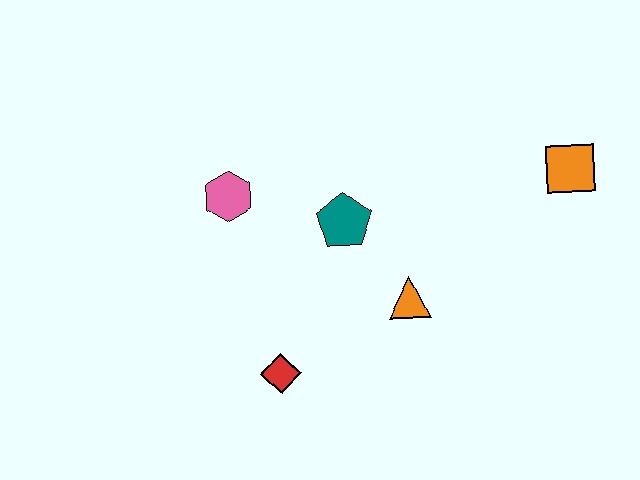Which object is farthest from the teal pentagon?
The orange square is farthest from the teal pentagon.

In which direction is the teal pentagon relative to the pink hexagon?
The teal pentagon is to the right of the pink hexagon.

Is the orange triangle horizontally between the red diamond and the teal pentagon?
No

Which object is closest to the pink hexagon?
The teal pentagon is closest to the pink hexagon.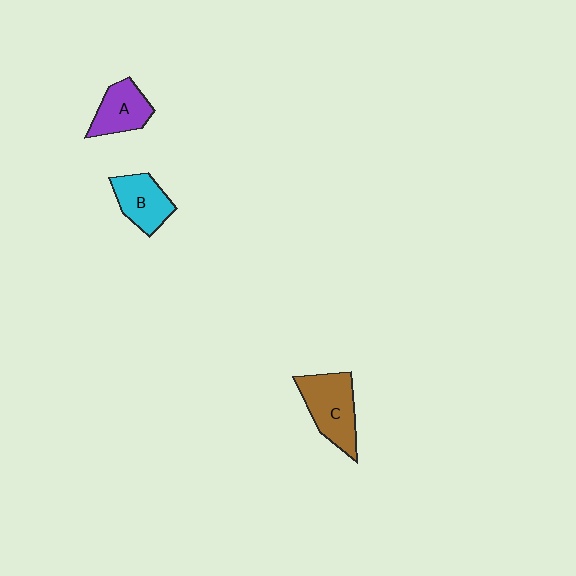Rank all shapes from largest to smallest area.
From largest to smallest: C (brown), B (cyan), A (purple).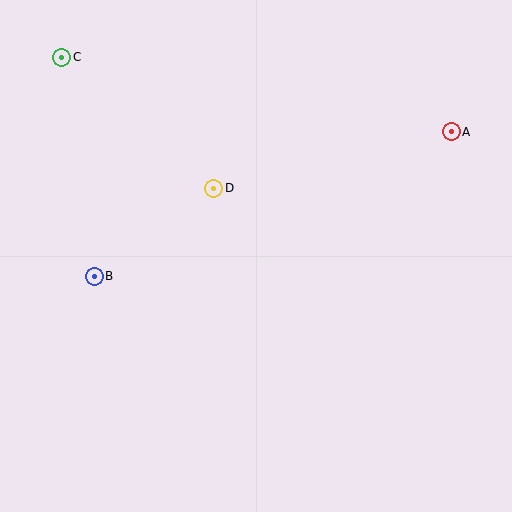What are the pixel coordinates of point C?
Point C is at (62, 57).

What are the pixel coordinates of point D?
Point D is at (214, 188).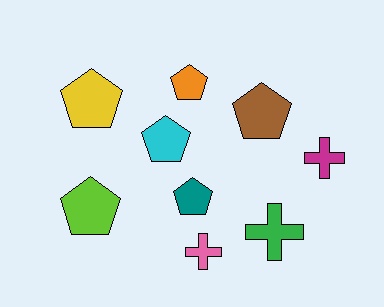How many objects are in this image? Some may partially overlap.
There are 9 objects.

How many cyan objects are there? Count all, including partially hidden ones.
There is 1 cyan object.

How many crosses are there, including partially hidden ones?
There are 3 crosses.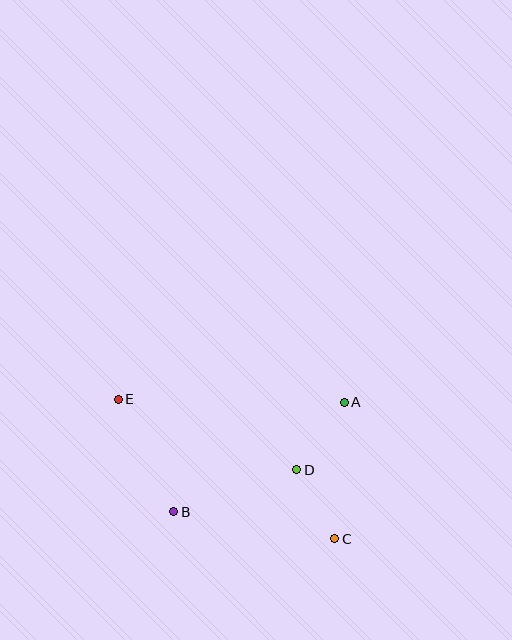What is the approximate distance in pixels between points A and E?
The distance between A and E is approximately 226 pixels.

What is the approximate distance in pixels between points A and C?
The distance between A and C is approximately 137 pixels.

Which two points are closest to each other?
Points C and D are closest to each other.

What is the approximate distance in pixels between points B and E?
The distance between B and E is approximately 126 pixels.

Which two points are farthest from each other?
Points C and E are farthest from each other.